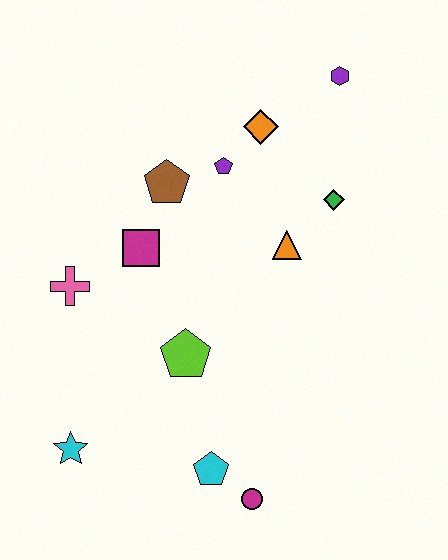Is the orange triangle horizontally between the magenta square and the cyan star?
No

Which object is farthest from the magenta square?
The magenta circle is farthest from the magenta square.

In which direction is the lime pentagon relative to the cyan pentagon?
The lime pentagon is above the cyan pentagon.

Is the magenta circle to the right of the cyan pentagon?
Yes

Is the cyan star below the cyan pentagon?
No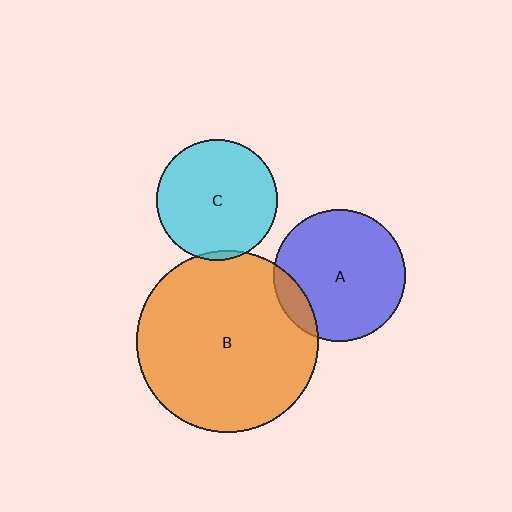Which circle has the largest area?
Circle B (orange).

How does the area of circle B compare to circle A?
Approximately 1.9 times.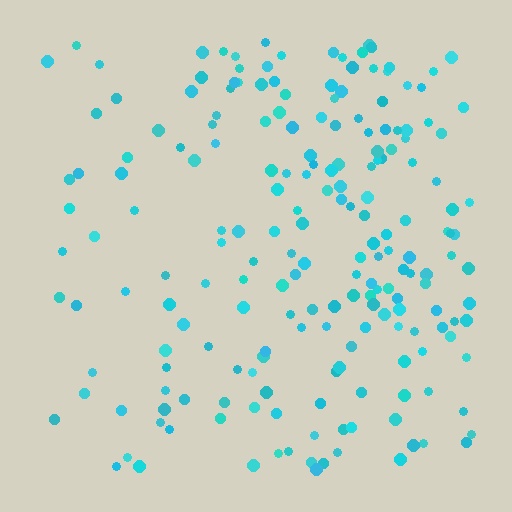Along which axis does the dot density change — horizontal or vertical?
Horizontal.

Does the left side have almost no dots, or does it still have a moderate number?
Still a moderate number, just noticeably fewer than the right.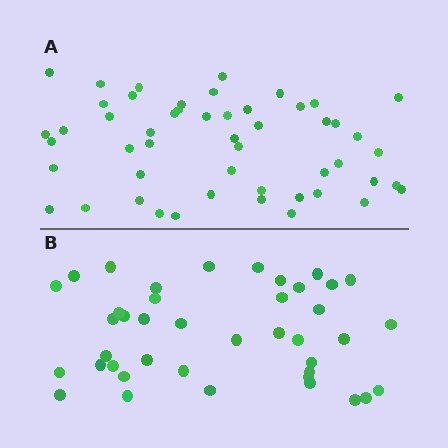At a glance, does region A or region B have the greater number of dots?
Region A (the top region) has more dots.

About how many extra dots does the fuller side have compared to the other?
Region A has roughly 10 or so more dots than region B.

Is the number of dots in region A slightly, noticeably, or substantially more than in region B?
Region A has only slightly more — the two regions are fairly close. The ratio is roughly 1.2 to 1.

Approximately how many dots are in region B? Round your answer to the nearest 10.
About 40 dots. (The exact count is 41, which rounds to 40.)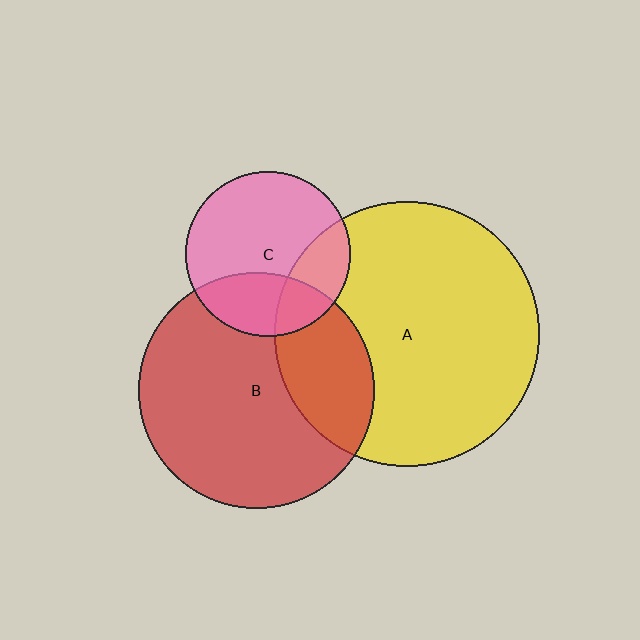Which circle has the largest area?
Circle A (yellow).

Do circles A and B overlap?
Yes.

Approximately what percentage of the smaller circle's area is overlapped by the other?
Approximately 25%.